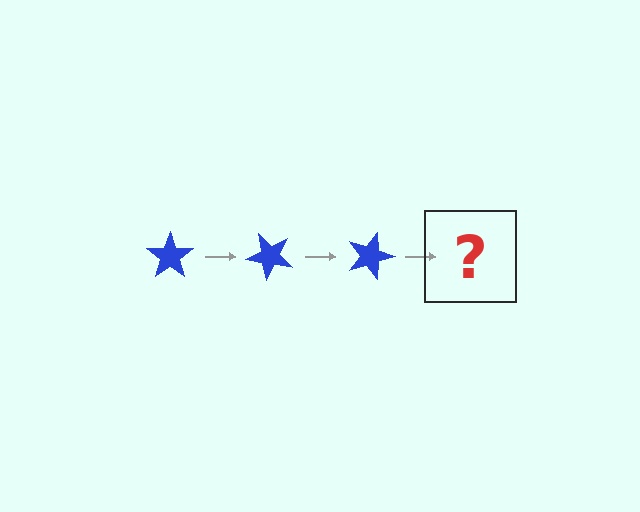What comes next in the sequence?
The next element should be a blue star rotated 135 degrees.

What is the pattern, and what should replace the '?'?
The pattern is that the star rotates 45 degrees each step. The '?' should be a blue star rotated 135 degrees.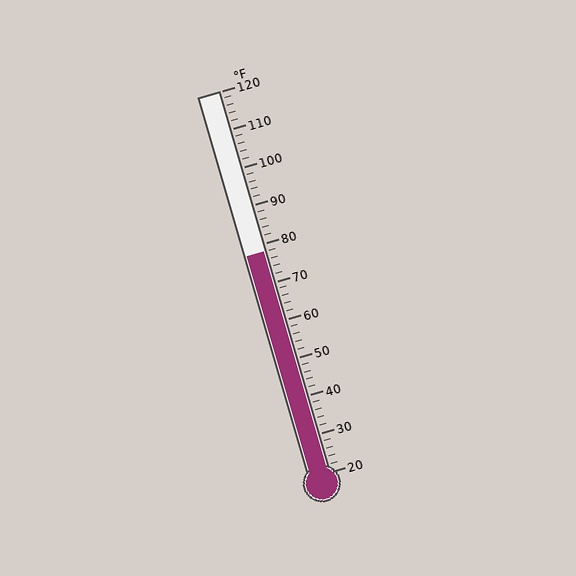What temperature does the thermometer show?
The thermometer shows approximately 78°F.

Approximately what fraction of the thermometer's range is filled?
The thermometer is filled to approximately 60% of its range.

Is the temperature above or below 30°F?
The temperature is above 30°F.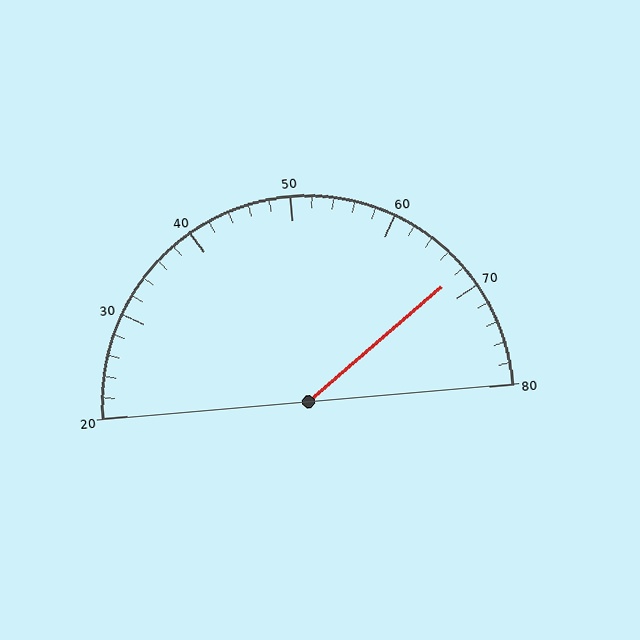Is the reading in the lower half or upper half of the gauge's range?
The reading is in the upper half of the range (20 to 80).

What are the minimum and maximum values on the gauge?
The gauge ranges from 20 to 80.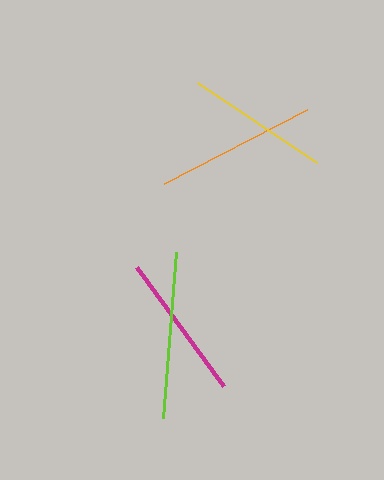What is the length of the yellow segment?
The yellow segment is approximately 143 pixels long.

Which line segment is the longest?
The lime line is the longest at approximately 167 pixels.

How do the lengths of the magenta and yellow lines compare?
The magenta and yellow lines are approximately the same length.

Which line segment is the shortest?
The yellow line is the shortest at approximately 143 pixels.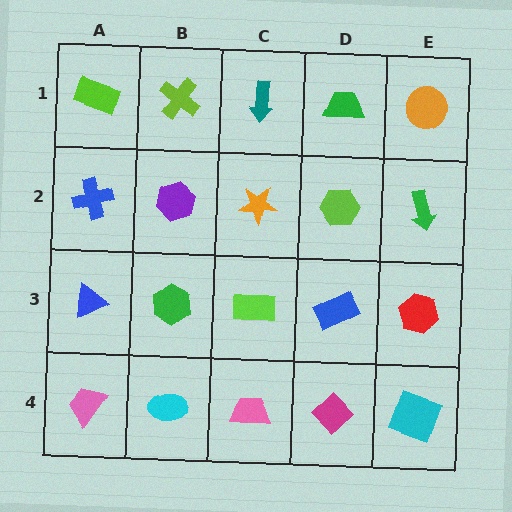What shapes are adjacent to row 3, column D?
A lime hexagon (row 2, column D), a magenta diamond (row 4, column D), a lime rectangle (row 3, column C), a red hexagon (row 3, column E).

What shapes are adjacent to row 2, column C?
A teal arrow (row 1, column C), a lime rectangle (row 3, column C), a purple hexagon (row 2, column B), a lime hexagon (row 2, column D).